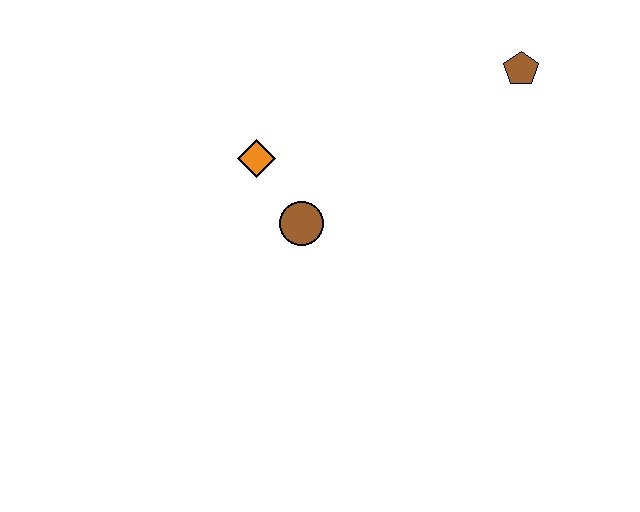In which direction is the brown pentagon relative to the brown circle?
The brown pentagon is to the right of the brown circle.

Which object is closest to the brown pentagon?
The brown circle is closest to the brown pentagon.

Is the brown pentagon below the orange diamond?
No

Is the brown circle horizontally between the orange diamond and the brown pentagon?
Yes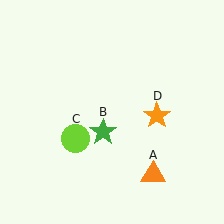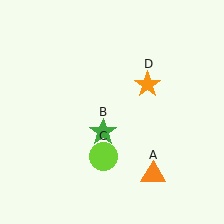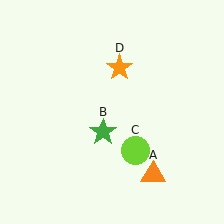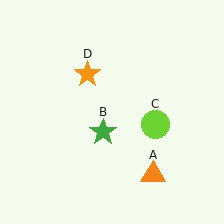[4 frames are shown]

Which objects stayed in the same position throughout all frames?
Orange triangle (object A) and green star (object B) remained stationary.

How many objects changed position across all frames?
2 objects changed position: lime circle (object C), orange star (object D).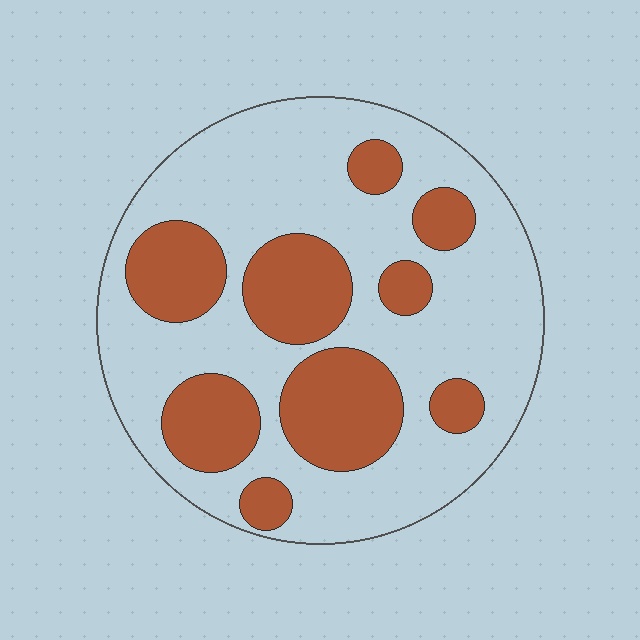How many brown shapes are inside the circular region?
9.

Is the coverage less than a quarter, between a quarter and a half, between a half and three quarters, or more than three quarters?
Between a quarter and a half.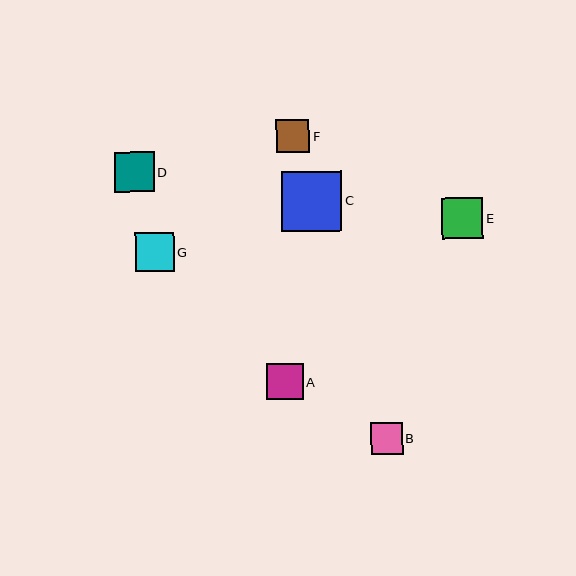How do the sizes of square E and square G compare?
Square E and square G are approximately the same size.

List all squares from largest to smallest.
From largest to smallest: C, E, D, G, A, F, B.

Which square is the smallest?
Square B is the smallest with a size of approximately 32 pixels.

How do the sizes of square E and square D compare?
Square E and square D are approximately the same size.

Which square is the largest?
Square C is the largest with a size of approximately 60 pixels.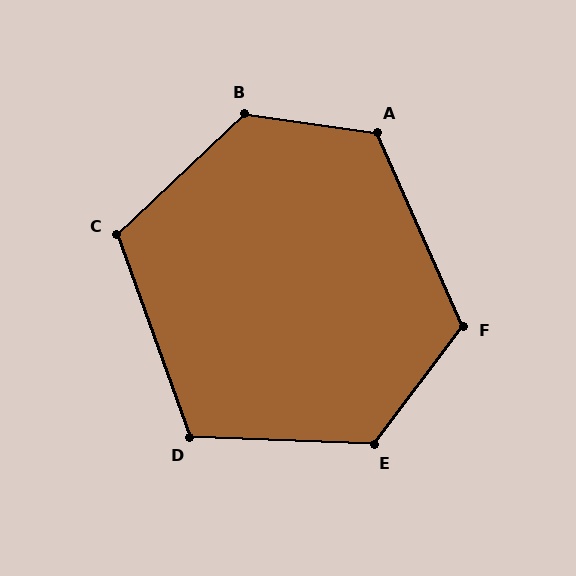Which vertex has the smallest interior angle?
D, at approximately 112 degrees.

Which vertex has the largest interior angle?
B, at approximately 129 degrees.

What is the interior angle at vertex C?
Approximately 114 degrees (obtuse).